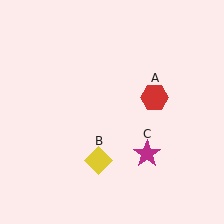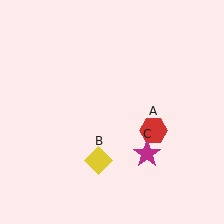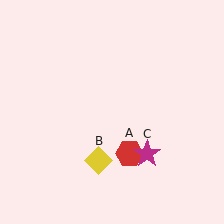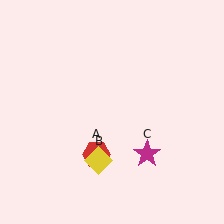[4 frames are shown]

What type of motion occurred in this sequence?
The red hexagon (object A) rotated clockwise around the center of the scene.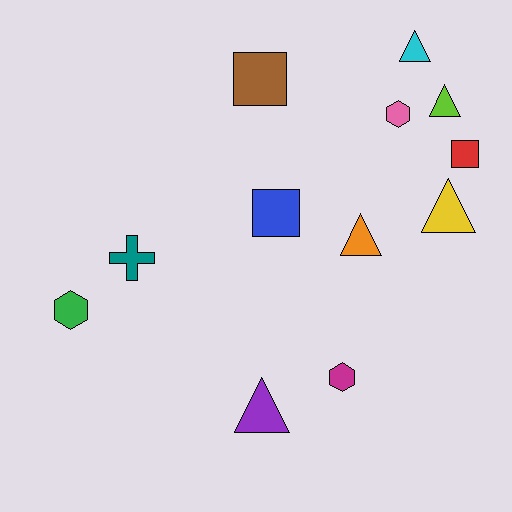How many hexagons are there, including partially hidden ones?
There are 3 hexagons.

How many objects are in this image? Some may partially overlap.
There are 12 objects.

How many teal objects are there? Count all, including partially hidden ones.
There is 1 teal object.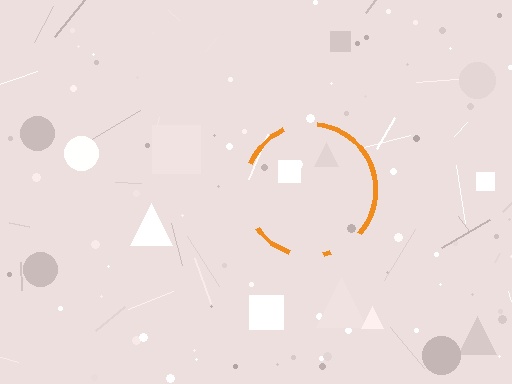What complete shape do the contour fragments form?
The contour fragments form a circle.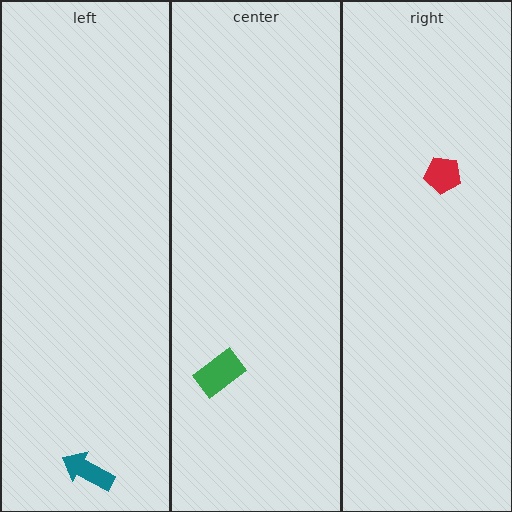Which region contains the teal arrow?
The left region.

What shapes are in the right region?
The red pentagon.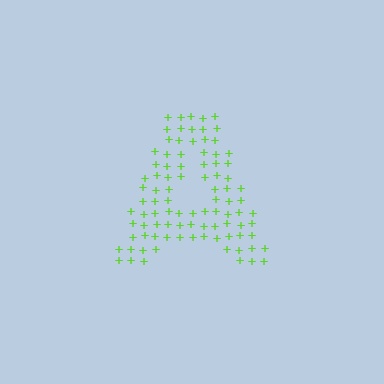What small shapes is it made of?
It is made of small plus signs.